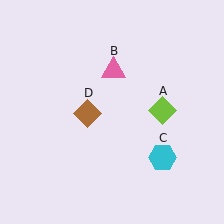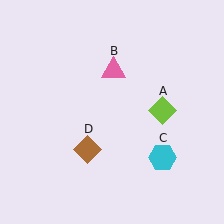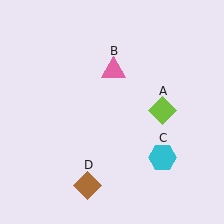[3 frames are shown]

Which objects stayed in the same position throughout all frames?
Lime diamond (object A) and pink triangle (object B) and cyan hexagon (object C) remained stationary.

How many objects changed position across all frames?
1 object changed position: brown diamond (object D).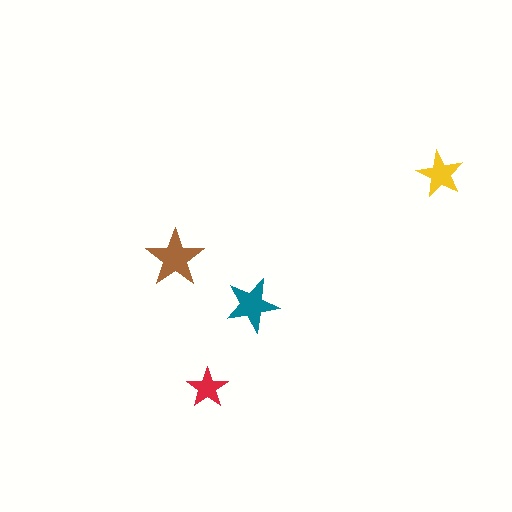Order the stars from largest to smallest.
the brown one, the teal one, the yellow one, the red one.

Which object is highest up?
The yellow star is topmost.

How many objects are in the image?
There are 4 objects in the image.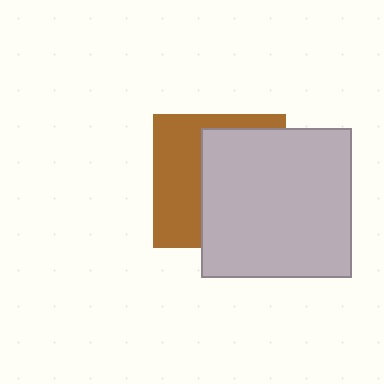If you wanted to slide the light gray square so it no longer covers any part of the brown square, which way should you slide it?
Slide it right — that is the most direct way to separate the two shapes.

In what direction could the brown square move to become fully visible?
The brown square could move left. That would shift it out from behind the light gray square entirely.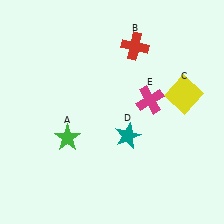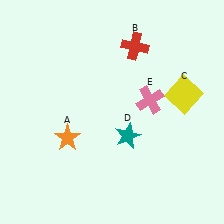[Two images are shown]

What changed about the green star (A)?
In Image 1, A is green. In Image 2, it changed to orange.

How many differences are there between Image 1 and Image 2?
There are 2 differences between the two images.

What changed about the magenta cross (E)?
In Image 1, E is magenta. In Image 2, it changed to pink.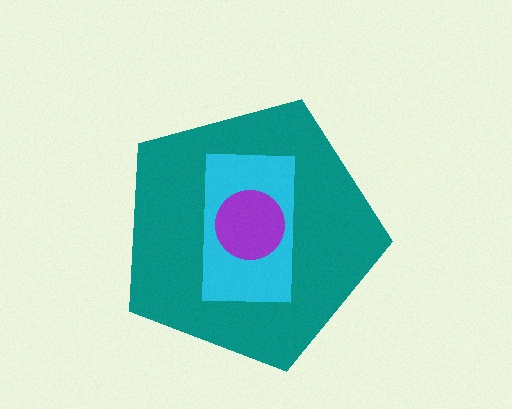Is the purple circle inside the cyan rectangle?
Yes.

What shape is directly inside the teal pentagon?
The cyan rectangle.